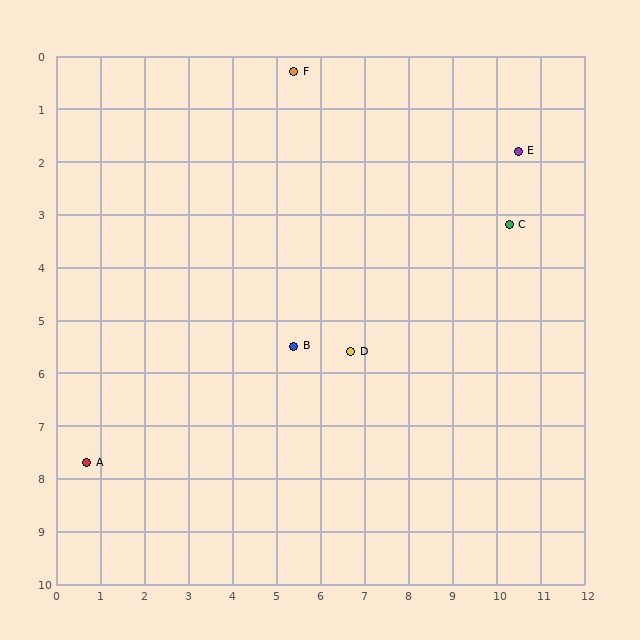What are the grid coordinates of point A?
Point A is at approximately (0.7, 7.7).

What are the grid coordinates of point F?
Point F is at approximately (5.4, 0.3).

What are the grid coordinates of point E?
Point E is at approximately (10.5, 1.8).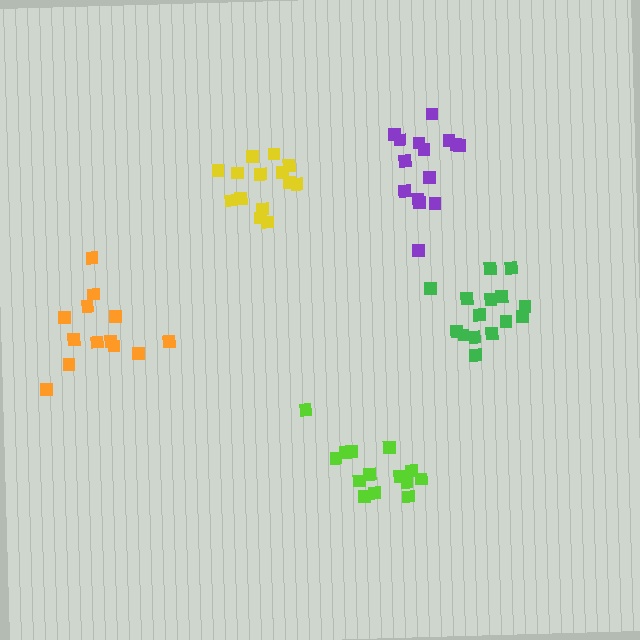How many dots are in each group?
Group 1: 14 dots, Group 2: 13 dots, Group 3: 14 dots, Group 4: 15 dots, Group 5: 15 dots (71 total).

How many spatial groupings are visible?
There are 5 spatial groupings.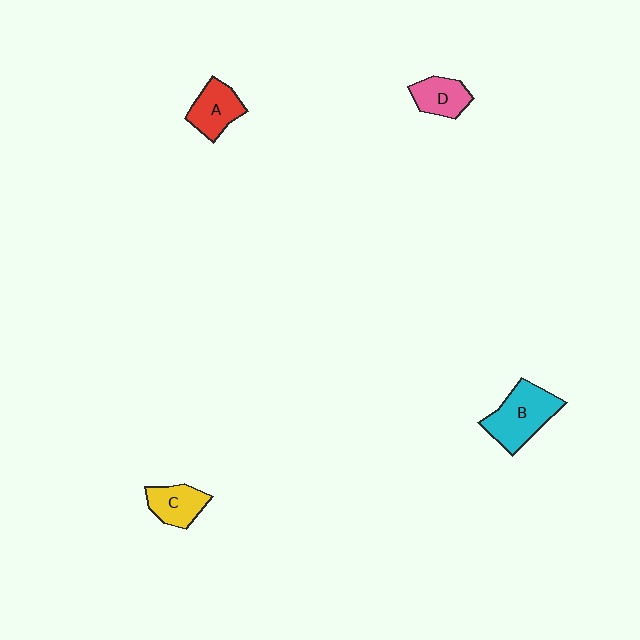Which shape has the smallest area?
Shape D (pink).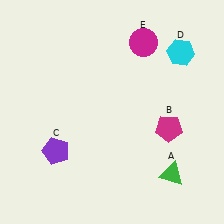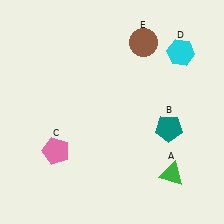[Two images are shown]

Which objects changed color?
B changed from magenta to teal. C changed from purple to pink. E changed from magenta to brown.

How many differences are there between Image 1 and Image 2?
There are 3 differences between the two images.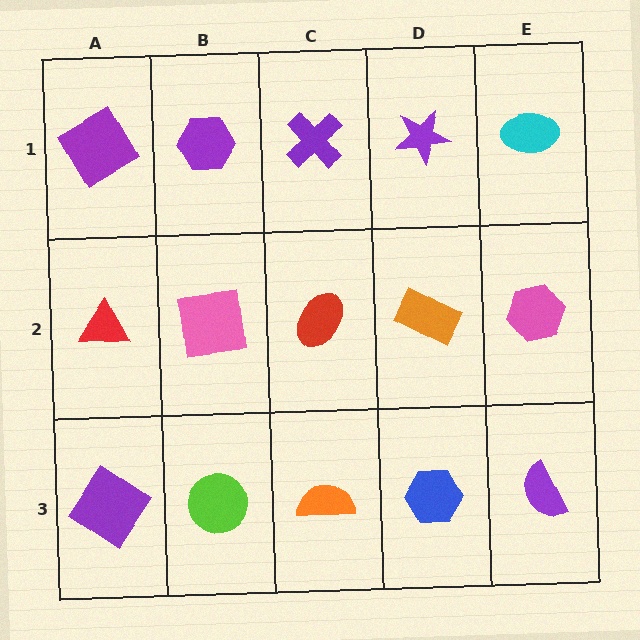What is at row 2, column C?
A red ellipse.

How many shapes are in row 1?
5 shapes.